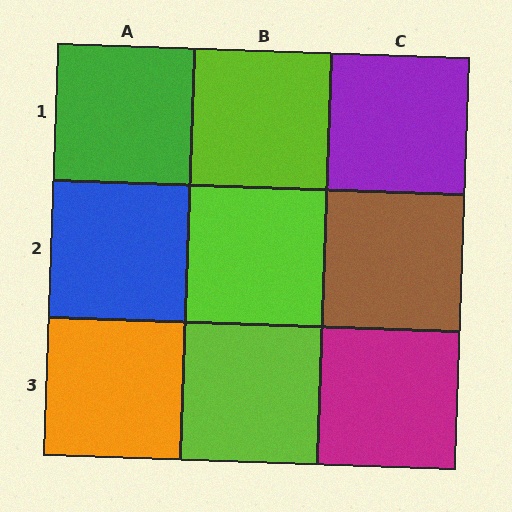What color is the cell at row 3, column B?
Lime.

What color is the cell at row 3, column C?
Magenta.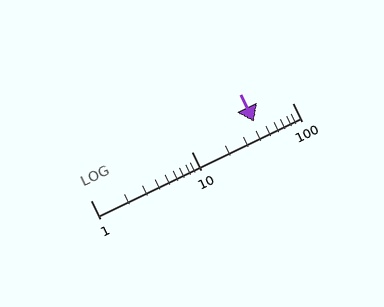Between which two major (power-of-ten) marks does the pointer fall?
The pointer is between 10 and 100.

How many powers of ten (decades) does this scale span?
The scale spans 2 decades, from 1 to 100.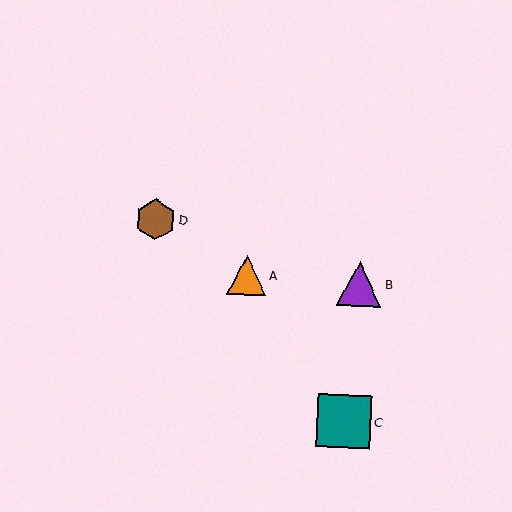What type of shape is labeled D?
Shape D is a brown hexagon.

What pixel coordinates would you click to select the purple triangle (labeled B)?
Click at (359, 284) to select the purple triangle B.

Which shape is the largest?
The teal square (labeled C) is the largest.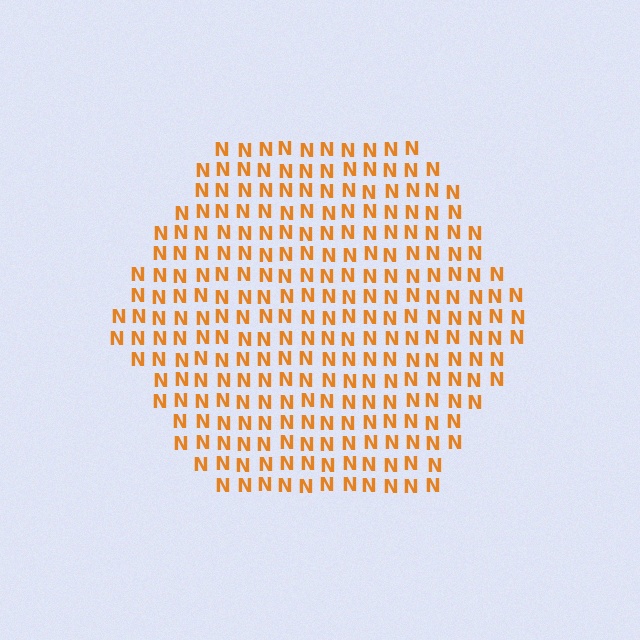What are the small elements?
The small elements are letter N's.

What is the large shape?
The large shape is a hexagon.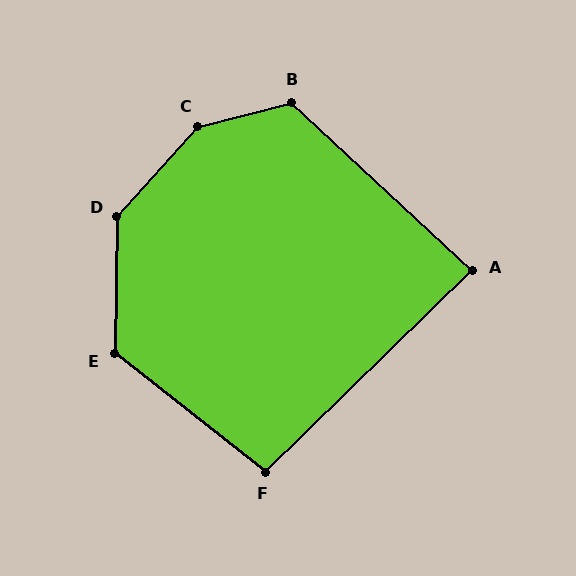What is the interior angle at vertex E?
Approximately 127 degrees (obtuse).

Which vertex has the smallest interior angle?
A, at approximately 87 degrees.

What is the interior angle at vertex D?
Approximately 139 degrees (obtuse).